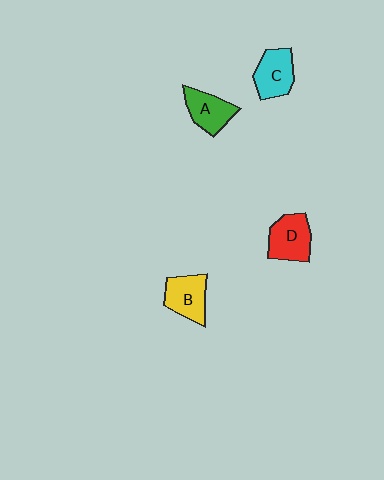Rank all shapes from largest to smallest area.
From largest to smallest: D (red), B (yellow), C (cyan), A (green).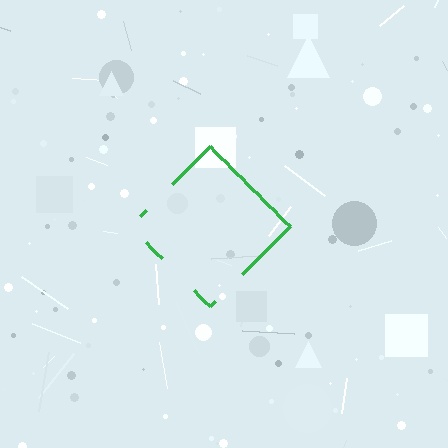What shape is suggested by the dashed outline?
The dashed outline suggests a diamond.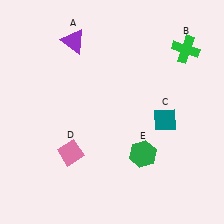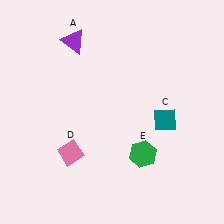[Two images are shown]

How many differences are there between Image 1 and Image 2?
There is 1 difference between the two images.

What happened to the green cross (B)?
The green cross (B) was removed in Image 2. It was in the top-right area of Image 1.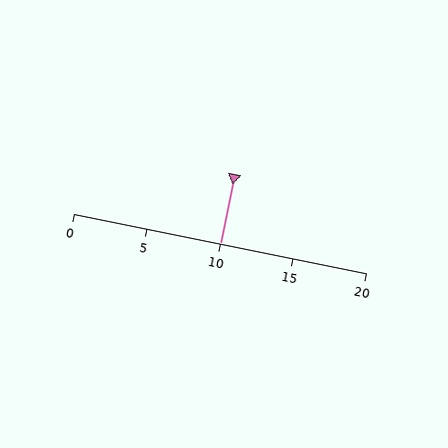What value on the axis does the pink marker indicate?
The marker indicates approximately 10.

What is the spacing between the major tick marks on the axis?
The major ticks are spaced 5 apart.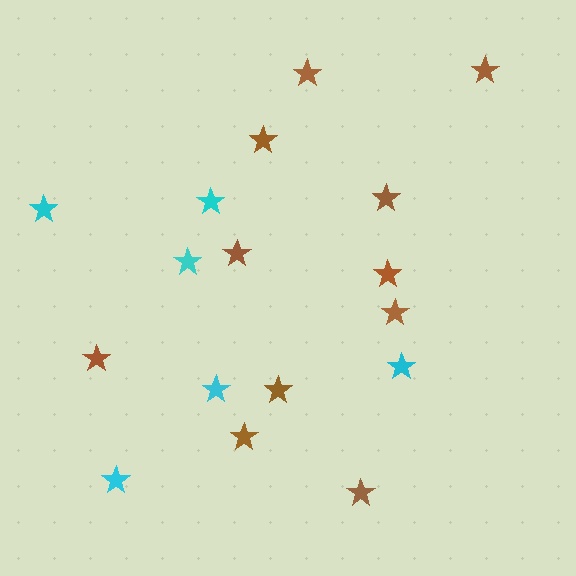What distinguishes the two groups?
There are 2 groups: one group of brown stars (11) and one group of cyan stars (6).